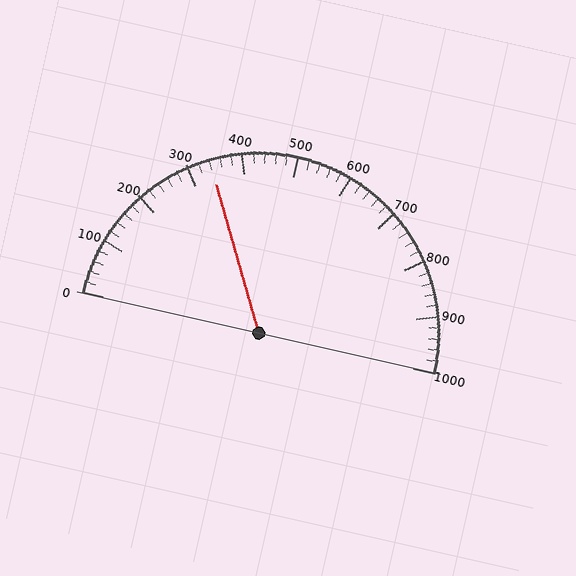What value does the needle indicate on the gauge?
The needle indicates approximately 340.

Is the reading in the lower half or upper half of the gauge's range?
The reading is in the lower half of the range (0 to 1000).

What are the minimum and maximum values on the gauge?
The gauge ranges from 0 to 1000.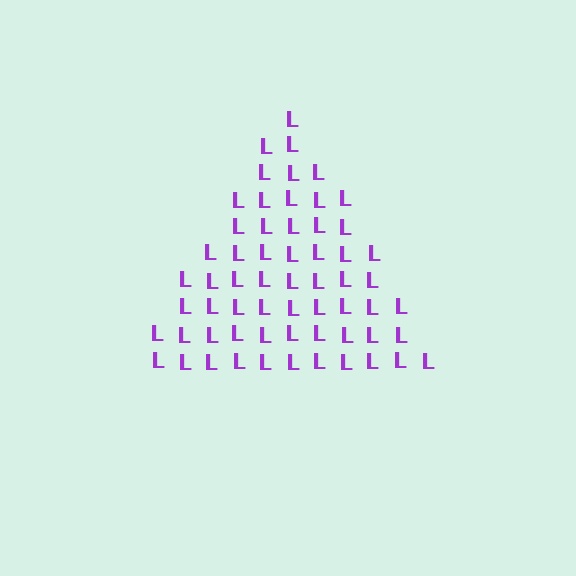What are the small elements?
The small elements are letter L's.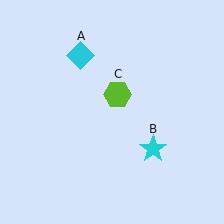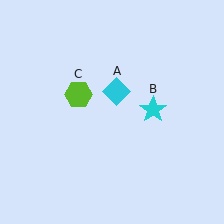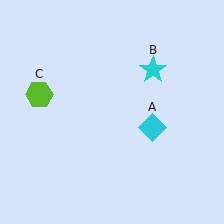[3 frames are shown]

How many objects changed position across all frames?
3 objects changed position: cyan diamond (object A), cyan star (object B), lime hexagon (object C).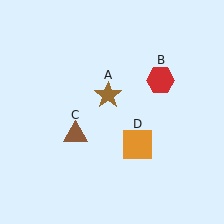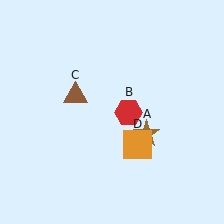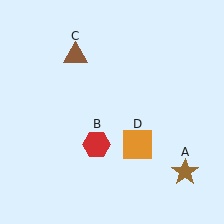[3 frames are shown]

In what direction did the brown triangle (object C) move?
The brown triangle (object C) moved up.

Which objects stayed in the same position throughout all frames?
Orange square (object D) remained stationary.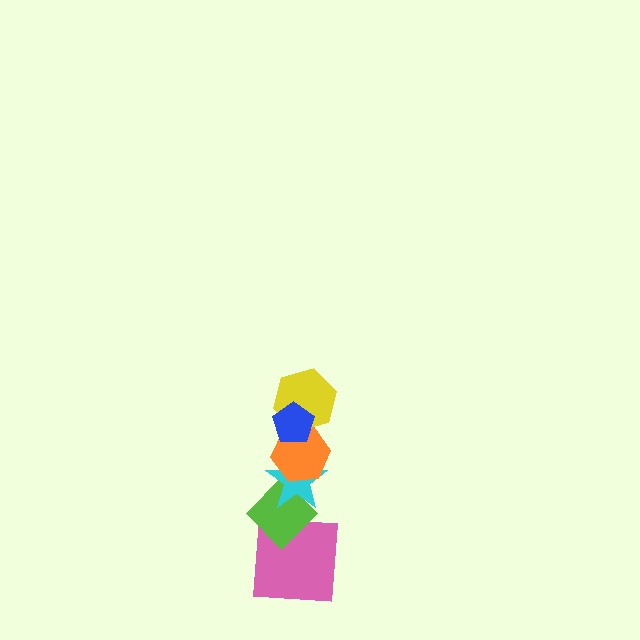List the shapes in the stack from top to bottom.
From top to bottom: the blue pentagon, the yellow hexagon, the orange hexagon, the cyan star, the lime diamond, the pink square.